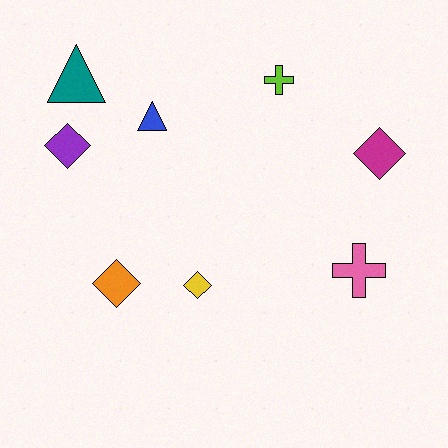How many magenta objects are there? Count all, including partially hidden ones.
There is 1 magenta object.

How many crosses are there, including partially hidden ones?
There are 2 crosses.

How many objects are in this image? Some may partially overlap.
There are 8 objects.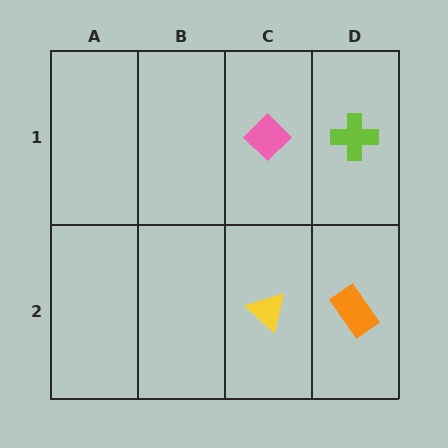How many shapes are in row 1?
2 shapes.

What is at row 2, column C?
A yellow triangle.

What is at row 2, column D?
An orange rectangle.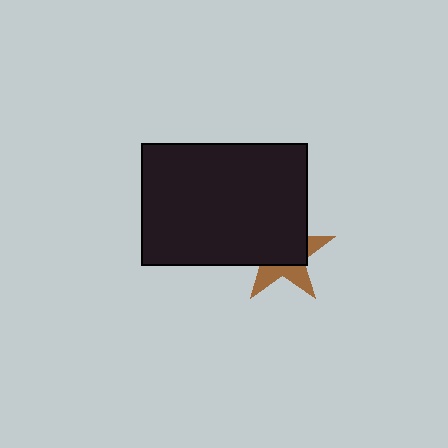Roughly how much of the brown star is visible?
A small part of it is visible (roughly 38%).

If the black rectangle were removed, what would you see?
You would see the complete brown star.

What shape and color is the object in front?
The object in front is a black rectangle.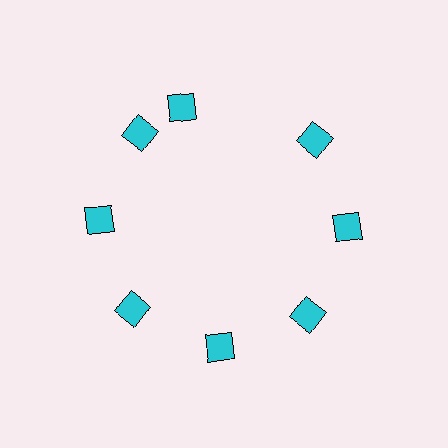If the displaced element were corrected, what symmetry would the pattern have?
It would have 8-fold rotational symmetry — the pattern would map onto itself every 45 degrees.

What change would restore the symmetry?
The symmetry would be restored by rotating it back into even spacing with its neighbors so that all 8 diamonds sit at equal angles and equal distance from the center.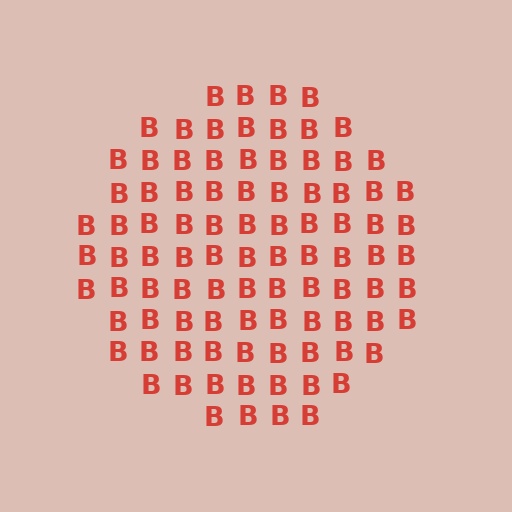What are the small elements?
The small elements are letter B's.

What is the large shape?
The large shape is a circle.